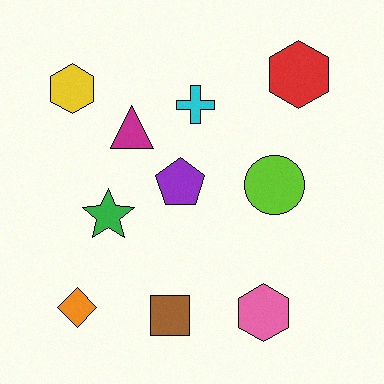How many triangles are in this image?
There is 1 triangle.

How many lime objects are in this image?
There is 1 lime object.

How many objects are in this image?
There are 10 objects.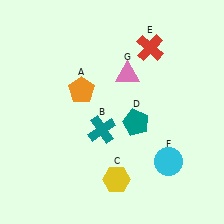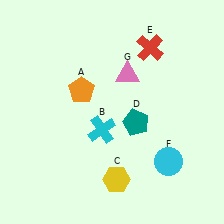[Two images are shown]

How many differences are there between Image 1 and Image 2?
There is 1 difference between the two images.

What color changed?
The cross (B) changed from teal in Image 1 to cyan in Image 2.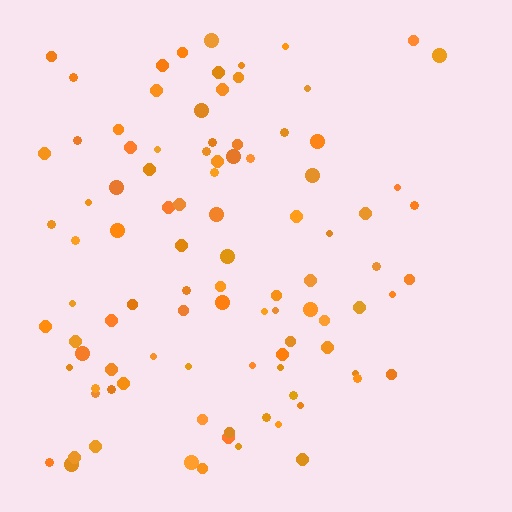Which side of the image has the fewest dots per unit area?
The right.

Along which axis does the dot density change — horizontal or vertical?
Horizontal.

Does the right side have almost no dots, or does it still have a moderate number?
Still a moderate number, just noticeably fewer than the left.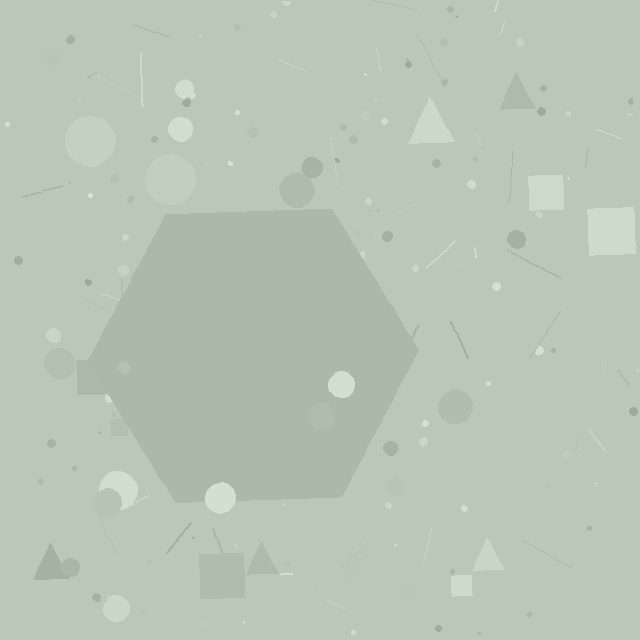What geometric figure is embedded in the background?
A hexagon is embedded in the background.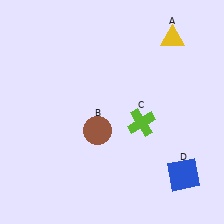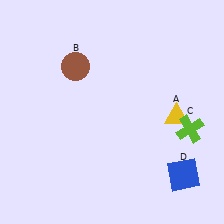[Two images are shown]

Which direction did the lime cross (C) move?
The lime cross (C) moved right.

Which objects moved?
The objects that moved are: the yellow triangle (A), the brown circle (B), the lime cross (C).